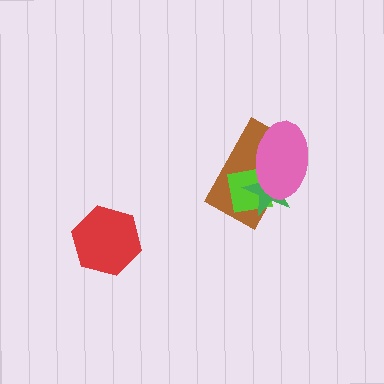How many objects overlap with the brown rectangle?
3 objects overlap with the brown rectangle.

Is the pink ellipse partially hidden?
No, no other shape covers it.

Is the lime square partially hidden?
Yes, it is partially covered by another shape.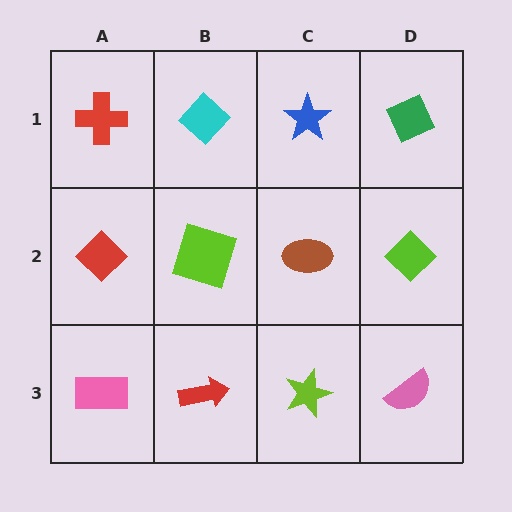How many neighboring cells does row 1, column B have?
3.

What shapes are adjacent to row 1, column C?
A brown ellipse (row 2, column C), a cyan diamond (row 1, column B), a green diamond (row 1, column D).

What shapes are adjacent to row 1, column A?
A red diamond (row 2, column A), a cyan diamond (row 1, column B).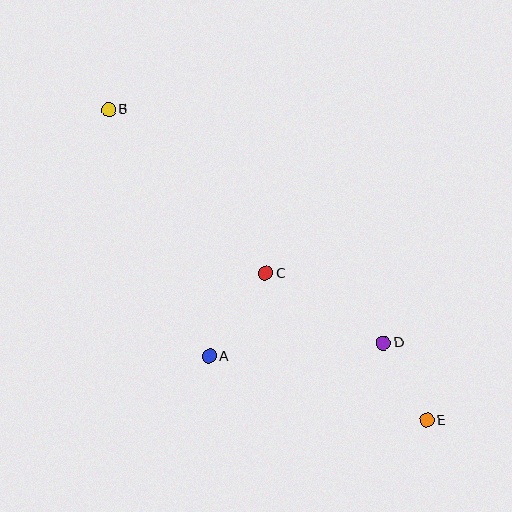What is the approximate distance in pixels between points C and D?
The distance between C and D is approximately 137 pixels.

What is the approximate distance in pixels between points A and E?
The distance between A and E is approximately 226 pixels.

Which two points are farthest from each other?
Points B and E are farthest from each other.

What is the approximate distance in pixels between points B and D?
The distance between B and D is approximately 360 pixels.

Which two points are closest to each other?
Points D and E are closest to each other.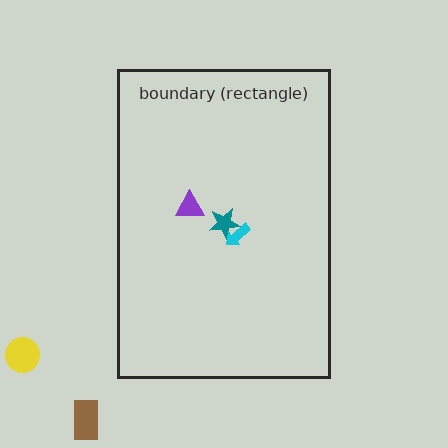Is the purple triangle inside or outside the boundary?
Inside.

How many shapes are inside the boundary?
3 inside, 2 outside.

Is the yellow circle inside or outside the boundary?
Outside.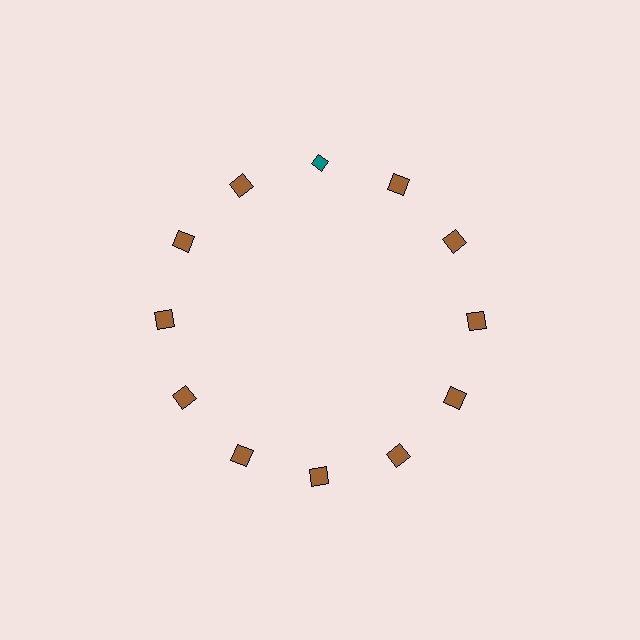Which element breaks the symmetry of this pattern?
The teal diamond at roughly the 12 o'clock position breaks the symmetry. All other shapes are brown squares.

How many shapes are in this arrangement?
There are 12 shapes arranged in a ring pattern.